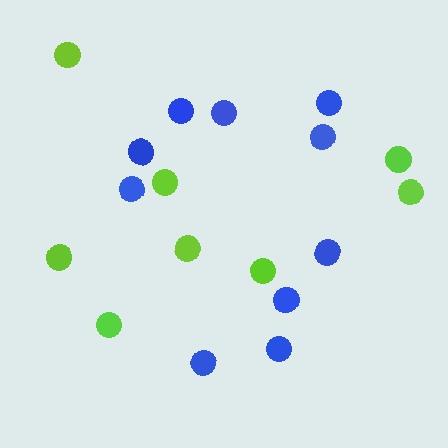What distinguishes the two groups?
There are 2 groups: one group of blue circles (10) and one group of lime circles (8).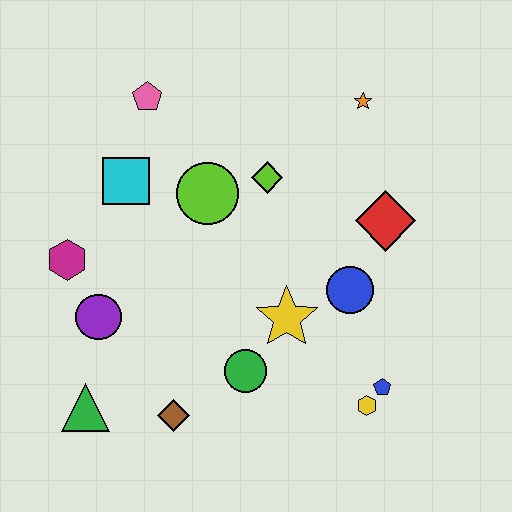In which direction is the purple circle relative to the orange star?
The purple circle is to the left of the orange star.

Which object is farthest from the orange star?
The green triangle is farthest from the orange star.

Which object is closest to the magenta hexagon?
The purple circle is closest to the magenta hexagon.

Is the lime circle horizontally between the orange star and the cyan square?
Yes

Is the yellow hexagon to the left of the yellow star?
No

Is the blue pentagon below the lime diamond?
Yes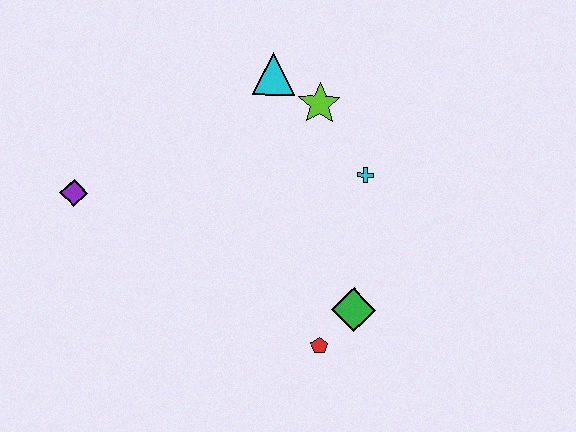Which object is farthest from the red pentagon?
The purple diamond is farthest from the red pentagon.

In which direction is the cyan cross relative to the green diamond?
The cyan cross is above the green diamond.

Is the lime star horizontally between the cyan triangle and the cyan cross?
Yes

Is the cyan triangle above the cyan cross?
Yes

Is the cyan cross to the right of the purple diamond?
Yes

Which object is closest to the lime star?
The cyan triangle is closest to the lime star.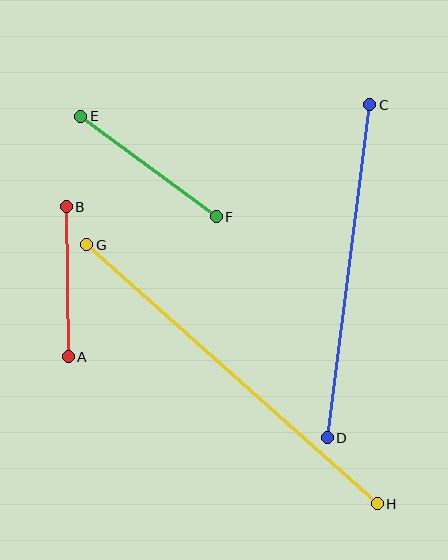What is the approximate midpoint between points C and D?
The midpoint is at approximately (349, 271) pixels.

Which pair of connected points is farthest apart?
Points G and H are farthest apart.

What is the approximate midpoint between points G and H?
The midpoint is at approximately (232, 374) pixels.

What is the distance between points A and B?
The distance is approximately 150 pixels.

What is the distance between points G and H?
The distance is approximately 389 pixels.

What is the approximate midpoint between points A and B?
The midpoint is at approximately (67, 282) pixels.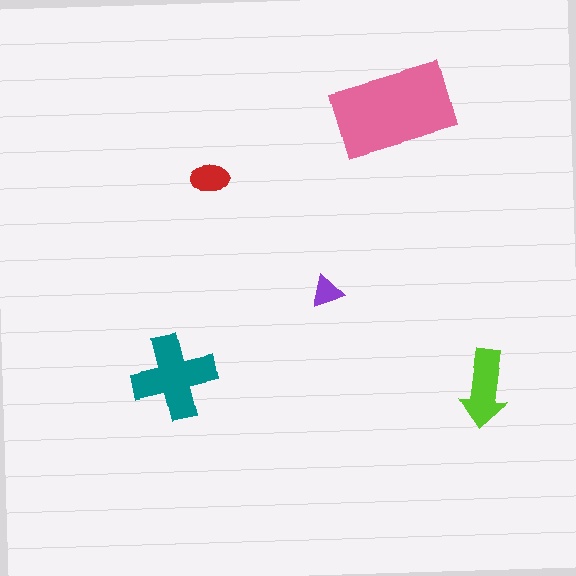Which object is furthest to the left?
The teal cross is leftmost.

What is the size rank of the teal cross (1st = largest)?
2nd.